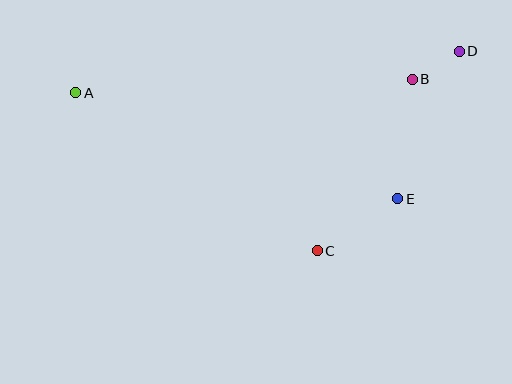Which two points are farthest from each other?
Points A and D are farthest from each other.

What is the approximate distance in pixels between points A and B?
The distance between A and B is approximately 337 pixels.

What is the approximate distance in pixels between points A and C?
The distance between A and C is approximately 289 pixels.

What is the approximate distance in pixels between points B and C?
The distance between B and C is approximately 196 pixels.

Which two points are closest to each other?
Points B and D are closest to each other.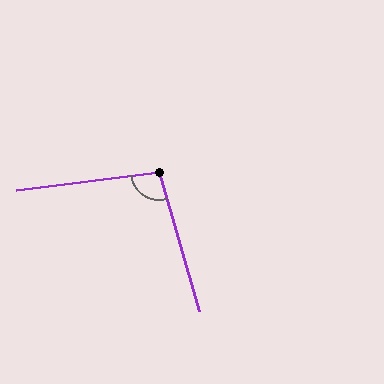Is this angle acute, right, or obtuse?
It is obtuse.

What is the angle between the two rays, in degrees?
Approximately 99 degrees.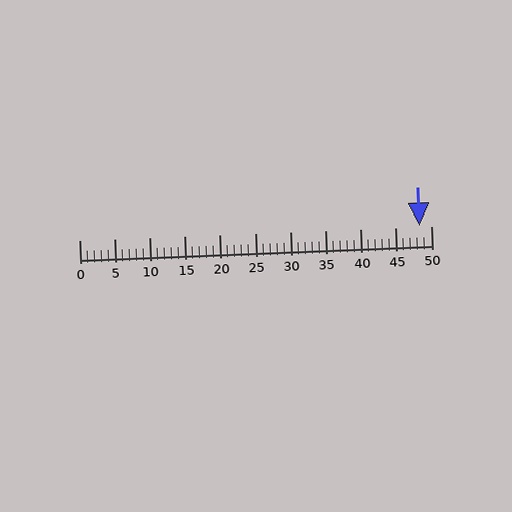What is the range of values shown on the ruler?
The ruler shows values from 0 to 50.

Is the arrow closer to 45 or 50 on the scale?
The arrow is closer to 50.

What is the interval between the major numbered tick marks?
The major tick marks are spaced 5 units apart.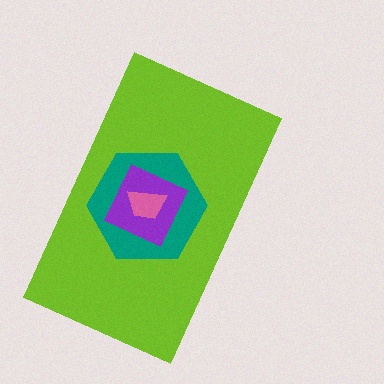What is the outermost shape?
The lime rectangle.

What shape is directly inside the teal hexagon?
The purple diamond.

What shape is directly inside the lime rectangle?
The teal hexagon.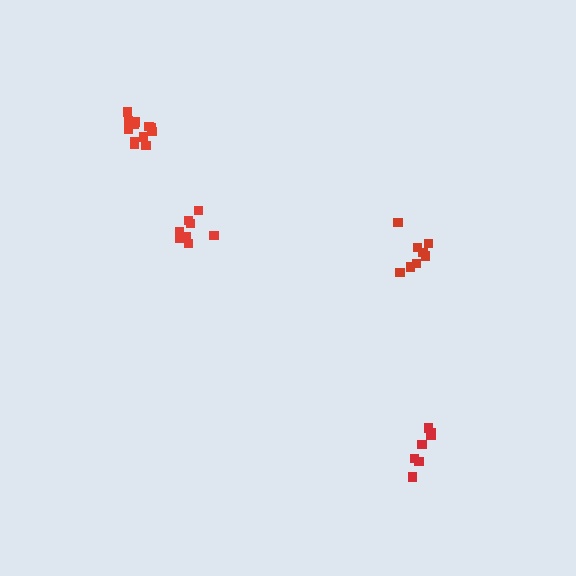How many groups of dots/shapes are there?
There are 4 groups.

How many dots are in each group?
Group 1: 8 dots, Group 2: 8 dots, Group 3: 7 dots, Group 4: 12 dots (35 total).